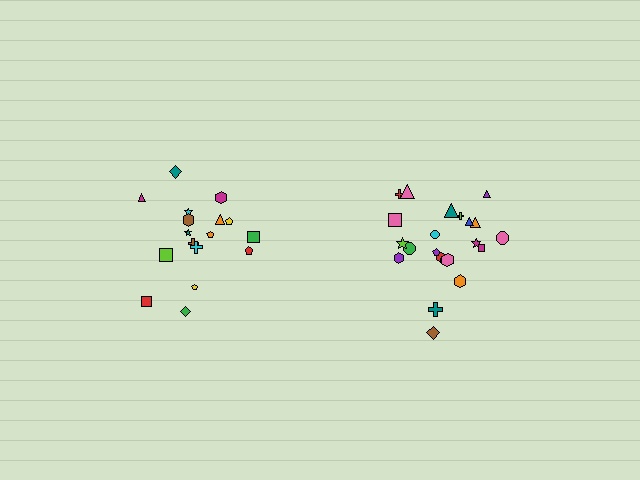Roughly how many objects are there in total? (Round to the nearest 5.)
Roughly 40 objects in total.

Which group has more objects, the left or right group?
The right group.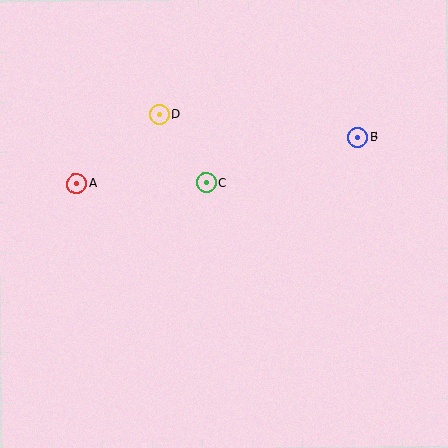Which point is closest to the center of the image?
Point C at (206, 183) is closest to the center.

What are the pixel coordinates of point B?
Point B is at (358, 137).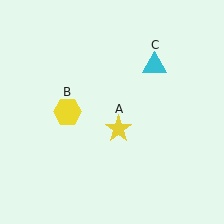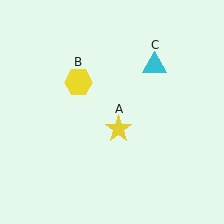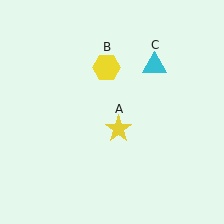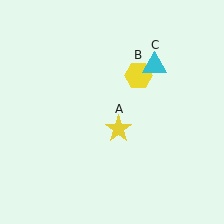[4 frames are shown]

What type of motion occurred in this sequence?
The yellow hexagon (object B) rotated clockwise around the center of the scene.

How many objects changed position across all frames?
1 object changed position: yellow hexagon (object B).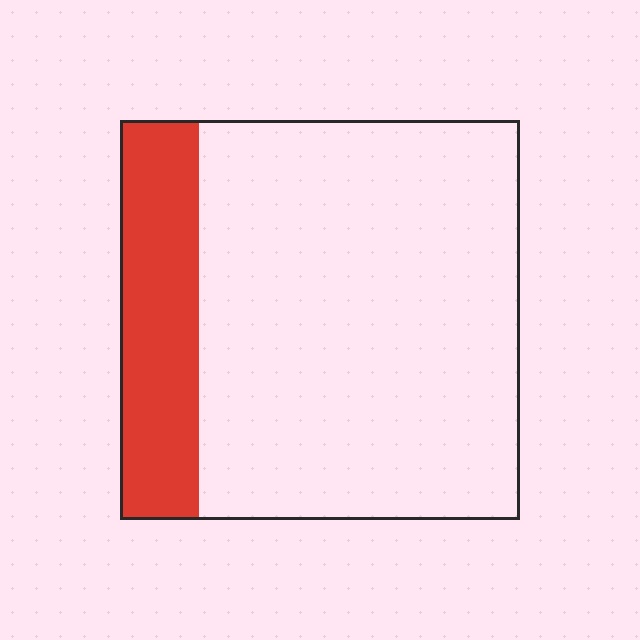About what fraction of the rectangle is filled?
About one fifth (1/5).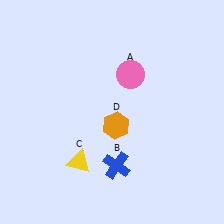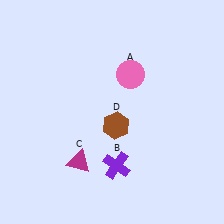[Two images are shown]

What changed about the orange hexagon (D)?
In Image 1, D is orange. In Image 2, it changed to brown.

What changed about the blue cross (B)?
In Image 1, B is blue. In Image 2, it changed to purple.